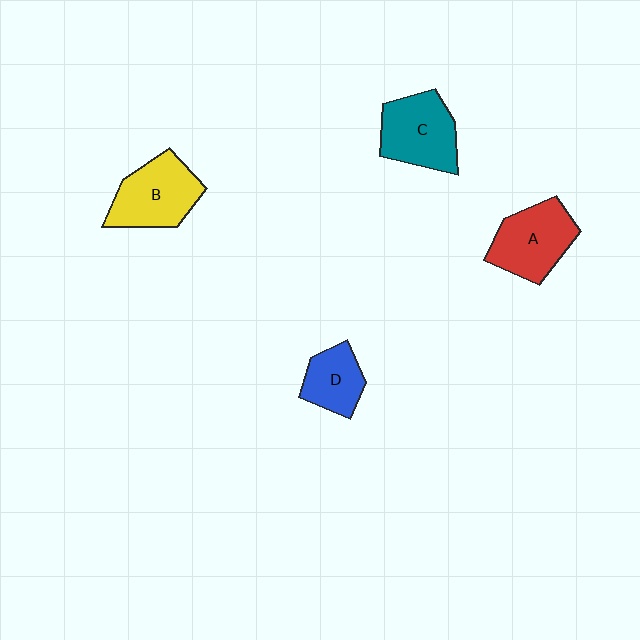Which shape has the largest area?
Shape B (yellow).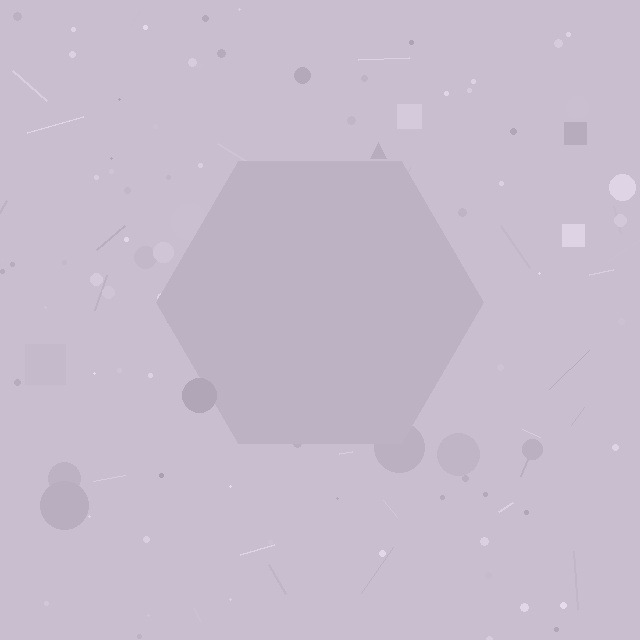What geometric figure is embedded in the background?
A hexagon is embedded in the background.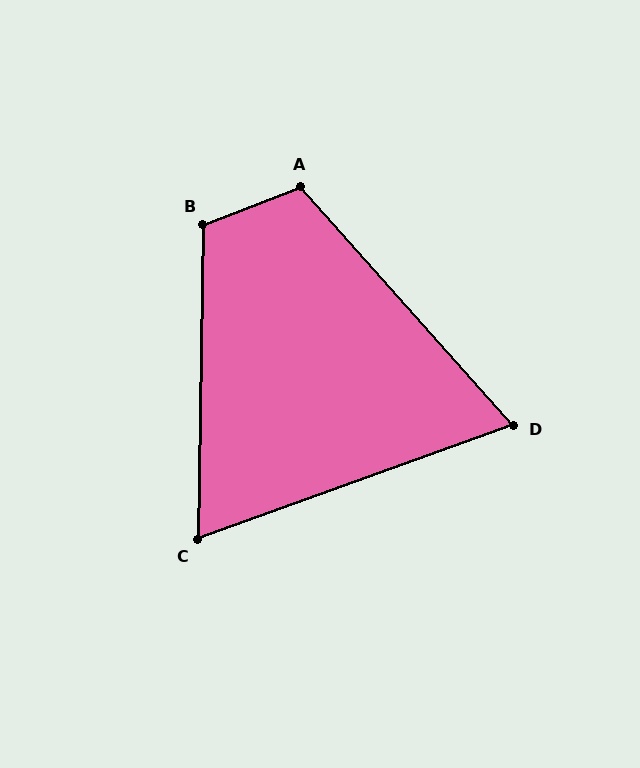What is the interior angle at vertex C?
Approximately 69 degrees (acute).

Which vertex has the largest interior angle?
B, at approximately 112 degrees.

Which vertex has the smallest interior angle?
D, at approximately 68 degrees.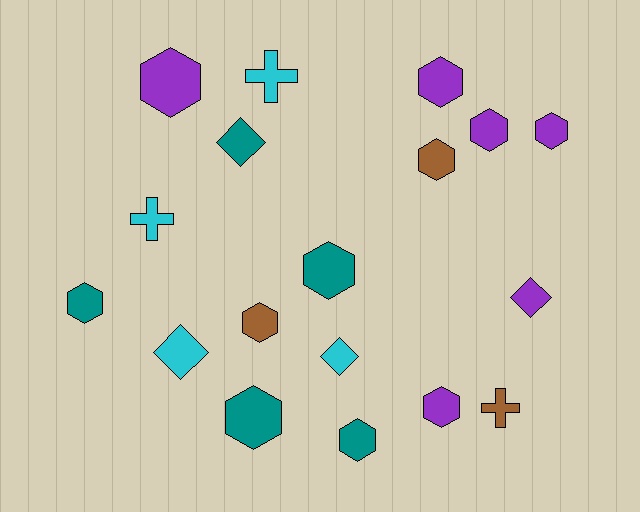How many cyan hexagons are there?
There are no cyan hexagons.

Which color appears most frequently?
Purple, with 6 objects.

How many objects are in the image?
There are 18 objects.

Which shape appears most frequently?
Hexagon, with 11 objects.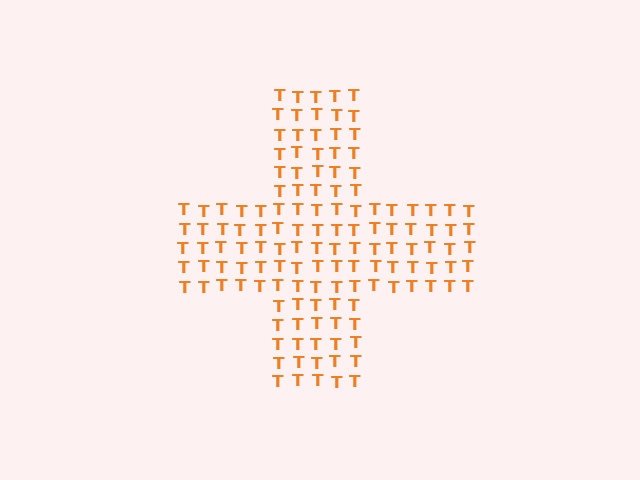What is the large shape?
The large shape is a cross.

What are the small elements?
The small elements are letter T's.